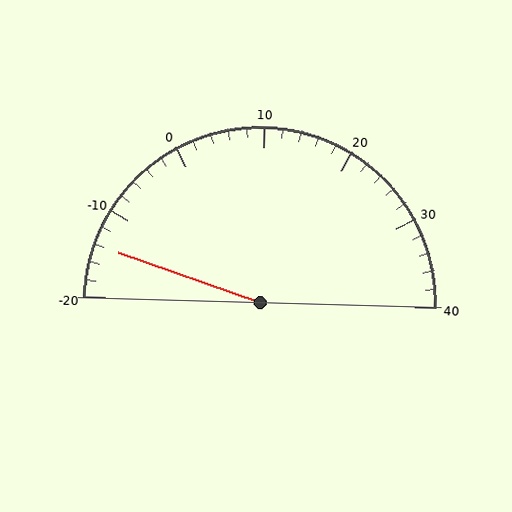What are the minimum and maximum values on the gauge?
The gauge ranges from -20 to 40.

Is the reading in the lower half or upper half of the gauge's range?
The reading is in the lower half of the range (-20 to 40).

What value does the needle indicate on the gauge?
The needle indicates approximately -14.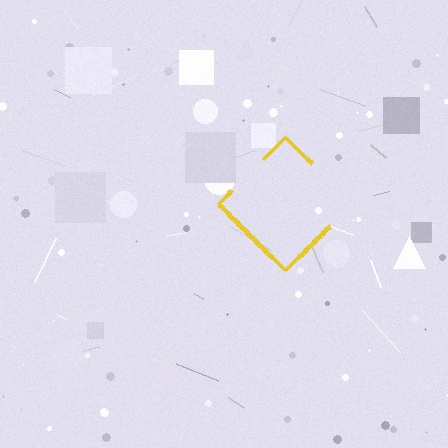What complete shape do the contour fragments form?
The contour fragments form a diamond.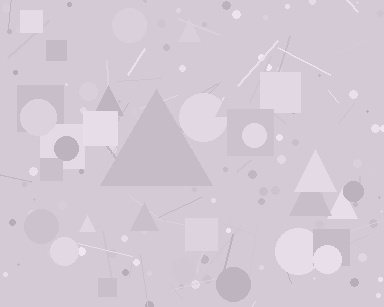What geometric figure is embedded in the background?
A triangle is embedded in the background.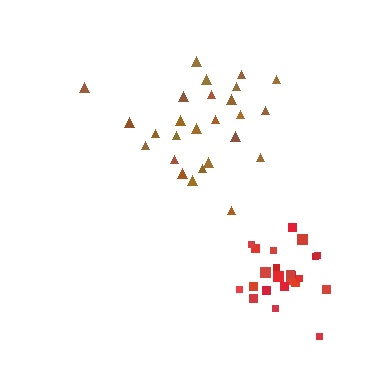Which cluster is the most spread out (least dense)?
Brown.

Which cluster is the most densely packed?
Red.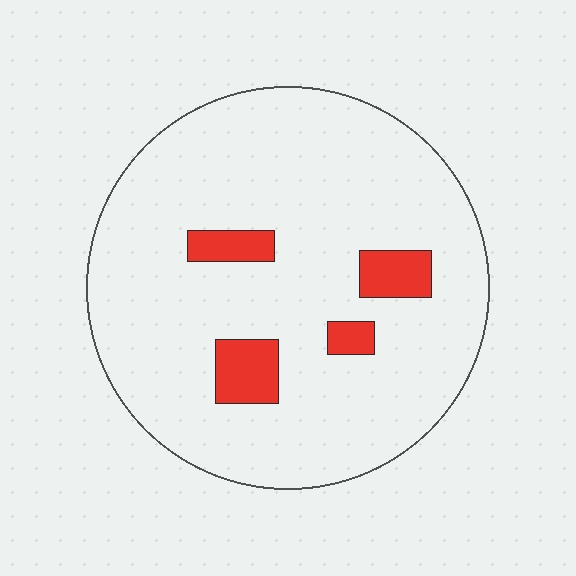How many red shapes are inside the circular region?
4.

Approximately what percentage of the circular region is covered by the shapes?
Approximately 10%.